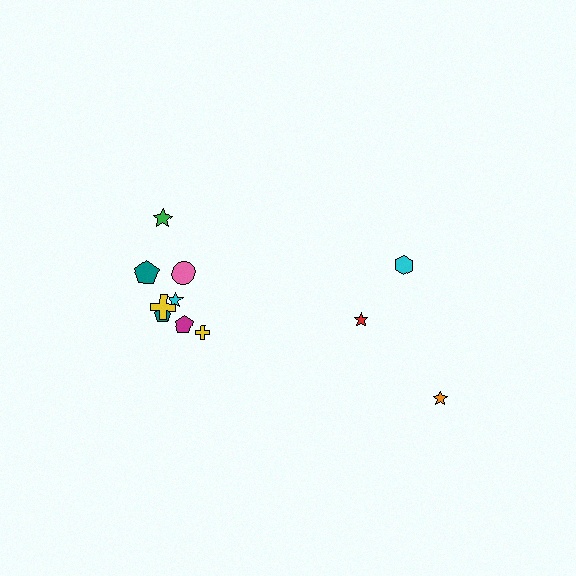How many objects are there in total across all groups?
There are 11 objects.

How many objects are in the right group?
There are 3 objects.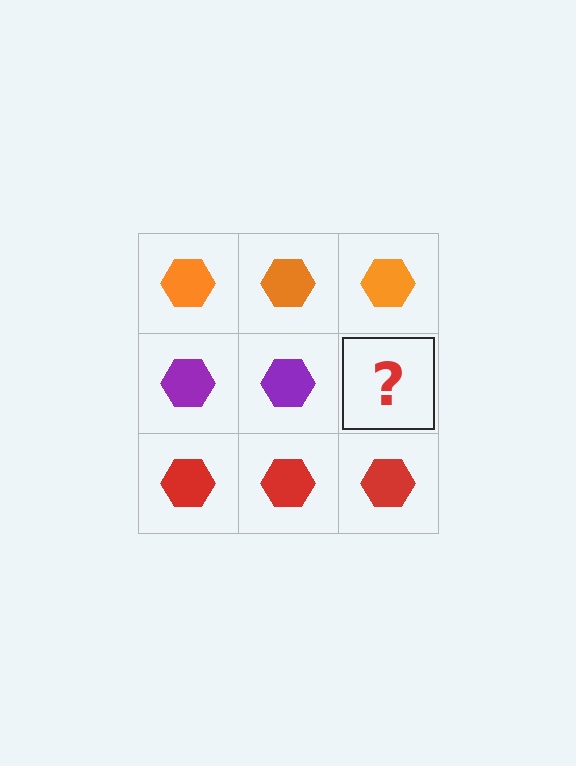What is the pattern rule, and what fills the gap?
The rule is that each row has a consistent color. The gap should be filled with a purple hexagon.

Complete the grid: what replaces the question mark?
The question mark should be replaced with a purple hexagon.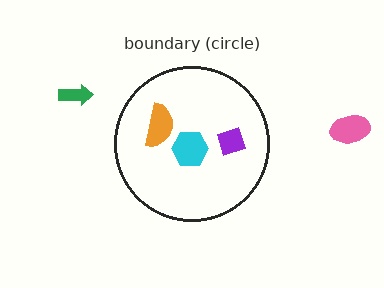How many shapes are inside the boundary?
3 inside, 2 outside.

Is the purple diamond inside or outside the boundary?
Inside.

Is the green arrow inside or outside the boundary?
Outside.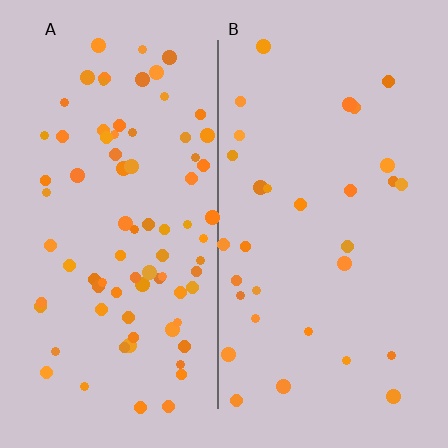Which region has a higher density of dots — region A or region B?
A (the left).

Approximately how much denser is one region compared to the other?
Approximately 2.6× — region A over region B.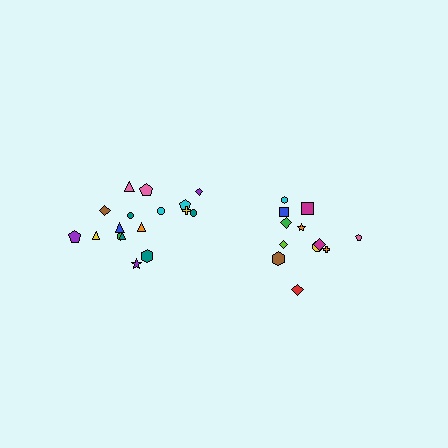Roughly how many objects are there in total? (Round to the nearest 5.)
Roughly 30 objects in total.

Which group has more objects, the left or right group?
The left group.